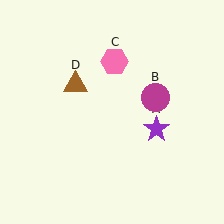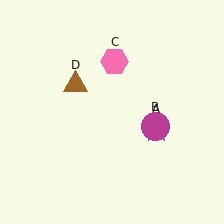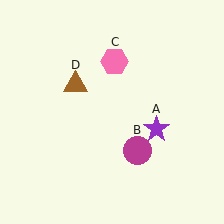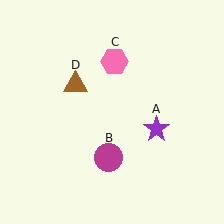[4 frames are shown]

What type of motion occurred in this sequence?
The magenta circle (object B) rotated clockwise around the center of the scene.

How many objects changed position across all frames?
1 object changed position: magenta circle (object B).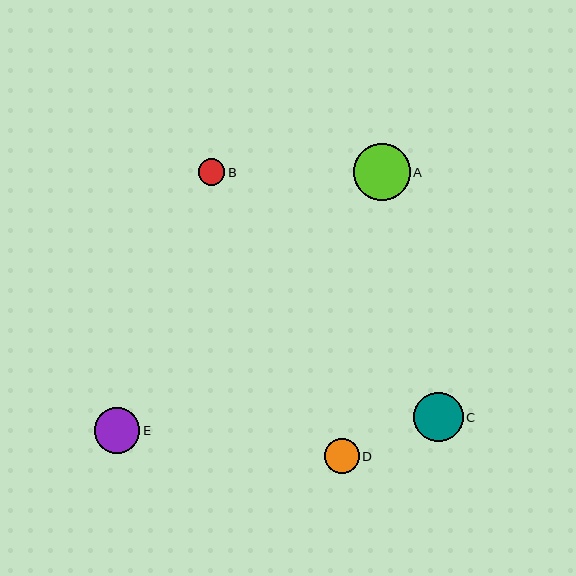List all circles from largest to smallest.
From largest to smallest: A, C, E, D, B.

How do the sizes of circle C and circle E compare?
Circle C and circle E are approximately the same size.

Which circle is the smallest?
Circle B is the smallest with a size of approximately 27 pixels.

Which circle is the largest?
Circle A is the largest with a size of approximately 57 pixels.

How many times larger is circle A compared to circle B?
Circle A is approximately 2.1 times the size of circle B.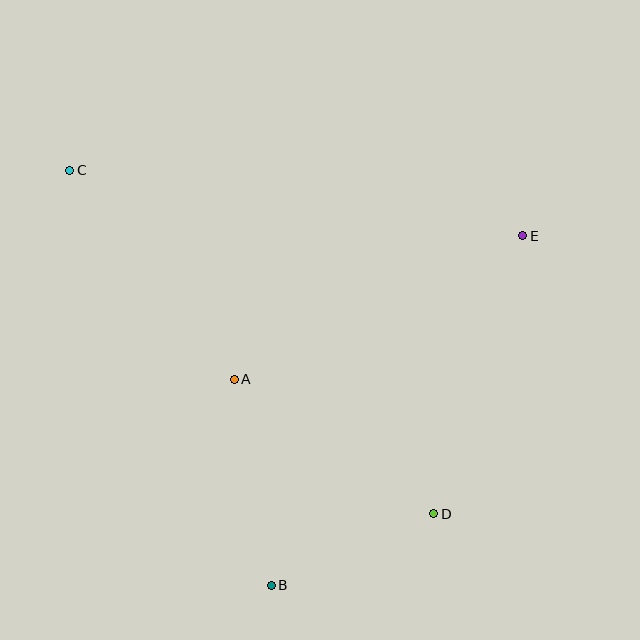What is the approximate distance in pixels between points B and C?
The distance between B and C is approximately 461 pixels.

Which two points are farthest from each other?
Points C and D are farthest from each other.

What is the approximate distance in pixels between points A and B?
The distance between A and B is approximately 209 pixels.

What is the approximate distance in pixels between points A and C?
The distance between A and C is approximately 266 pixels.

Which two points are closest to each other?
Points B and D are closest to each other.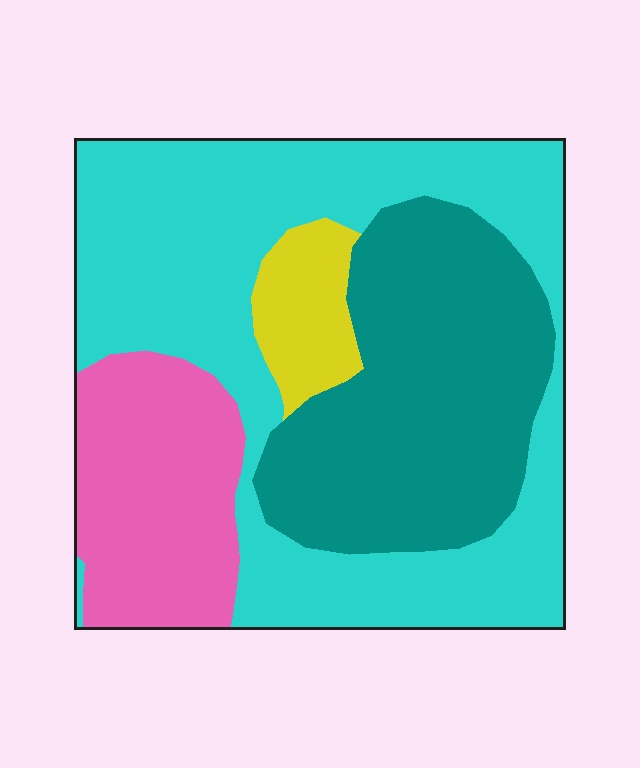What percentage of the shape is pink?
Pink takes up between a sixth and a third of the shape.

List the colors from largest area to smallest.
From largest to smallest: cyan, teal, pink, yellow.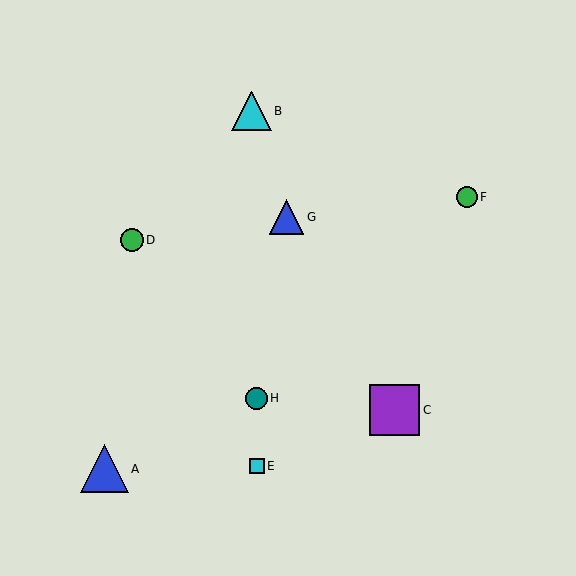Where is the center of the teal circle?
The center of the teal circle is at (257, 398).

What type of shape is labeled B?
Shape B is a cyan triangle.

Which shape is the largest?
The purple square (labeled C) is the largest.